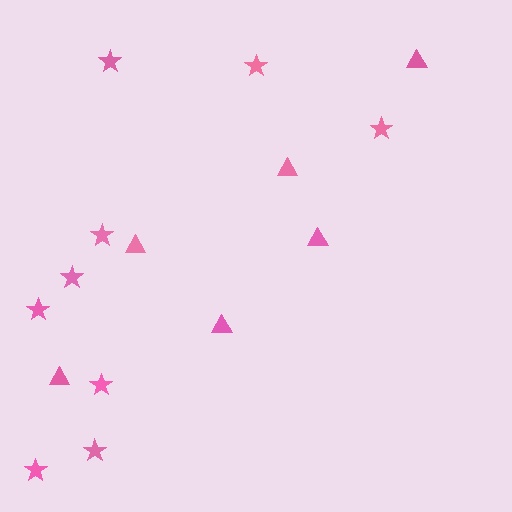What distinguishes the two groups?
There are 2 groups: one group of triangles (6) and one group of stars (9).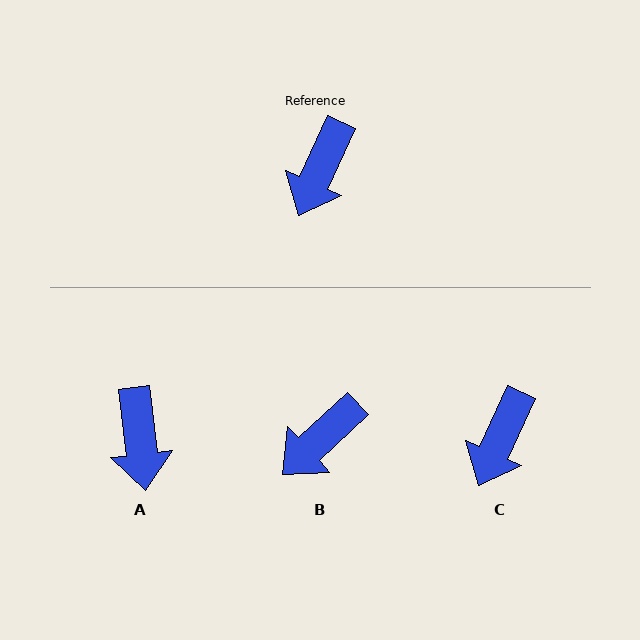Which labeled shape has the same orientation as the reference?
C.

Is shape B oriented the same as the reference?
No, it is off by about 23 degrees.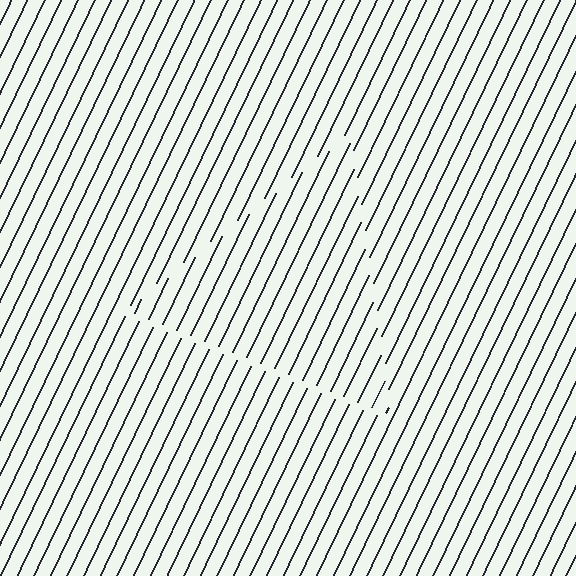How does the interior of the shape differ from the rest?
The interior of the shape contains the same grating, shifted by half a period — the contour is defined by the phase discontinuity where line-ends from the inner and outer gratings abut.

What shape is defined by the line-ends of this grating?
An illusory triangle. The interior of the shape contains the same grating, shifted by half a period — the contour is defined by the phase discontinuity where line-ends from the inner and outer gratings abut.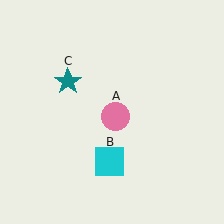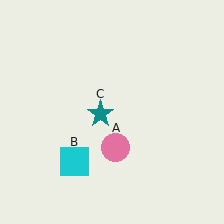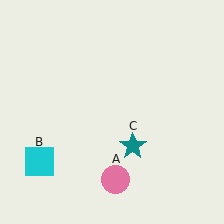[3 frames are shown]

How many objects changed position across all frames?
3 objects changed position: pink circle (object A), cyan square (object B), teal star (object C).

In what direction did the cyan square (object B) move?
The cyan square (object B) moved left.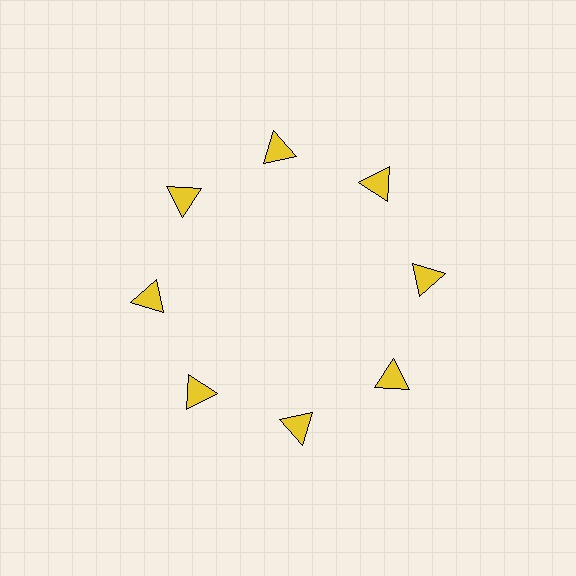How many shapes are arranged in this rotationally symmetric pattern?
There are 8 shapes, arranged in 8 groups of 1.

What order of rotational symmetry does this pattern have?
This pattern has 8-fold rotational symmetry.